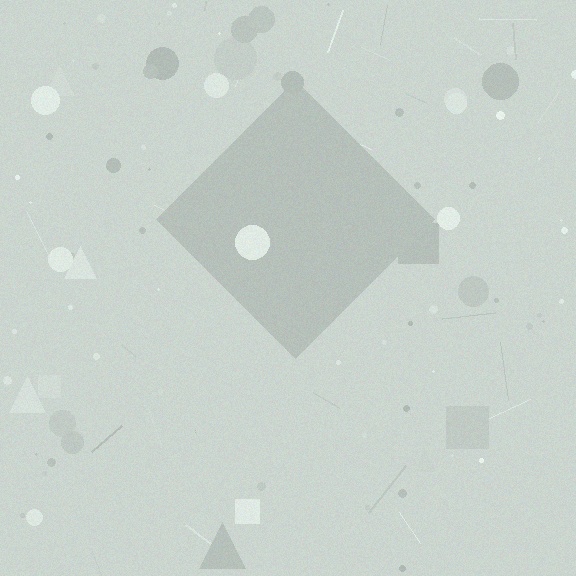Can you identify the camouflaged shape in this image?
The camouflaged shape is a diamond.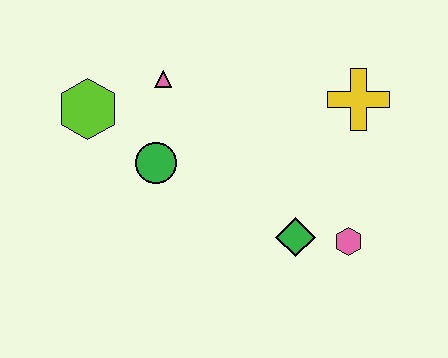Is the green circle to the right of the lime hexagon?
Yes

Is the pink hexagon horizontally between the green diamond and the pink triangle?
No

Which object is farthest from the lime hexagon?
The pink hexagon is farthest from the lime hexagon.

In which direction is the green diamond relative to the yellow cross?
The green diamond is below the yellow cross.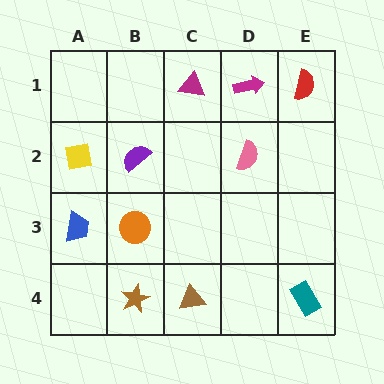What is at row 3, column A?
A blue trapezoid.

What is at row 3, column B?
An orange circle.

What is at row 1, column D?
A magenta arrow.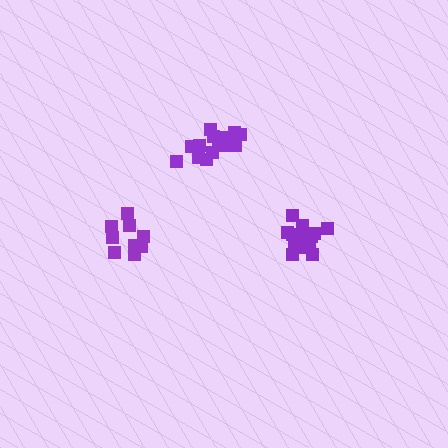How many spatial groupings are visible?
There are 3 spatial groupings.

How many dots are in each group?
Group 1: 15 dots, Group 2: 14 dots, Group 3: 10 dots (39 total).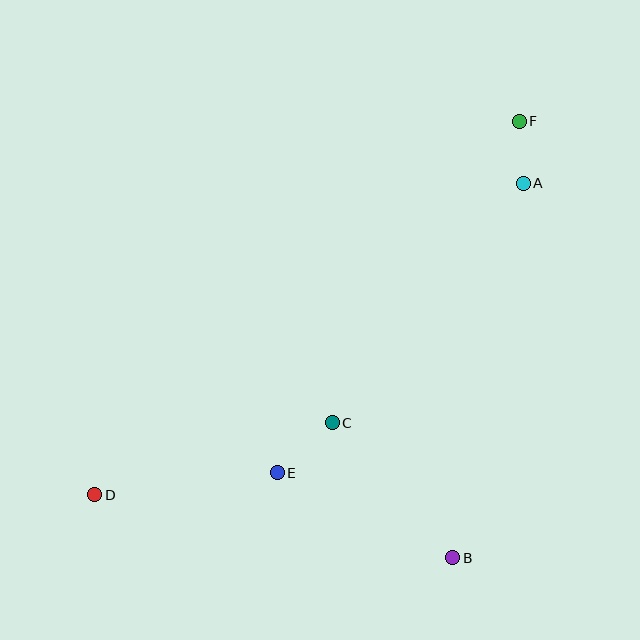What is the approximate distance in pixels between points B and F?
The distance between B and F is approximately 441 pixels.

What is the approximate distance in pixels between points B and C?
The distance between B and C is approximately 181 pixels.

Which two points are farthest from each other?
Points D and F are farthest from each other.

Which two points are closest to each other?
Points A and F are closest to each other.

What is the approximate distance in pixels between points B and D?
The distance between B and D is approximately 363 pixels.